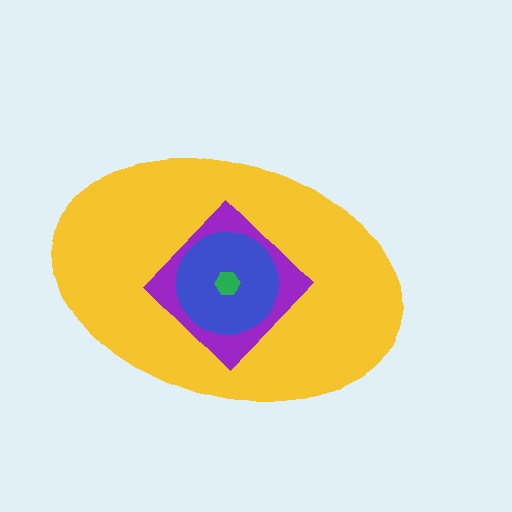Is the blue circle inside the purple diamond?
Yes.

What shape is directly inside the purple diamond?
The blue circle.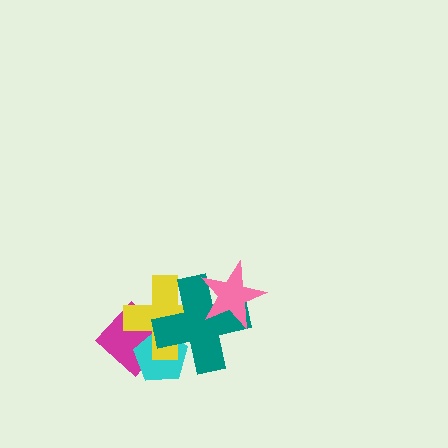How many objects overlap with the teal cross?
4 objects overlap with the teal cross.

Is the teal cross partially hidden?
Yes, it is partially covered by another shape.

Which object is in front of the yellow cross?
The teal cross is in front of the yellow cross.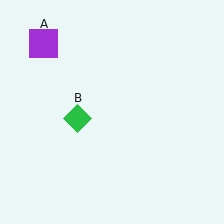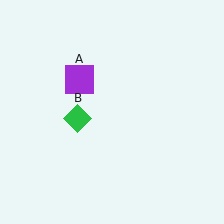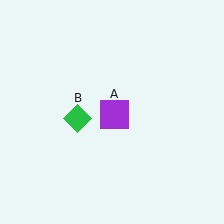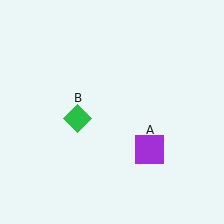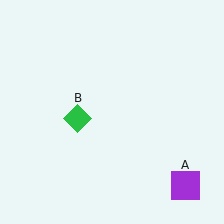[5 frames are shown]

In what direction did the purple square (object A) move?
The purple square (object A) moved down and to the right.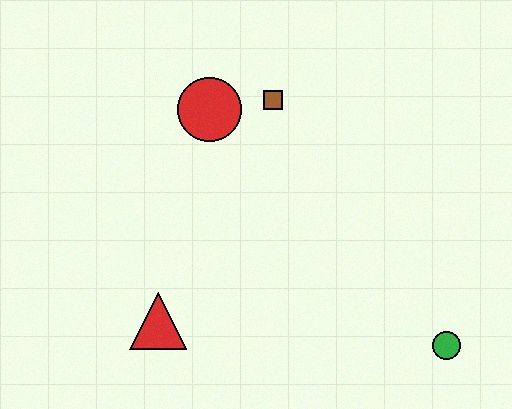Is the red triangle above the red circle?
No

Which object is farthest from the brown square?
The green circle is farthest from the brown square.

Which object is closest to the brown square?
The red circle is closest to the brown square.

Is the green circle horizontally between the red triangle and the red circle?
No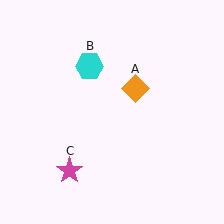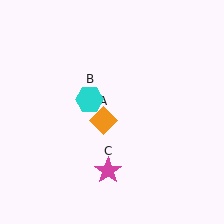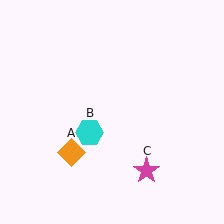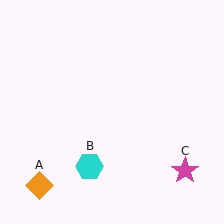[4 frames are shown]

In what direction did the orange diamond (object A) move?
The orange diamond (object A) moved down and to the left.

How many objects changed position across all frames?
3 objects changed position: orange diamond (object A), cyan hexagon (object B), magenta star (object C).